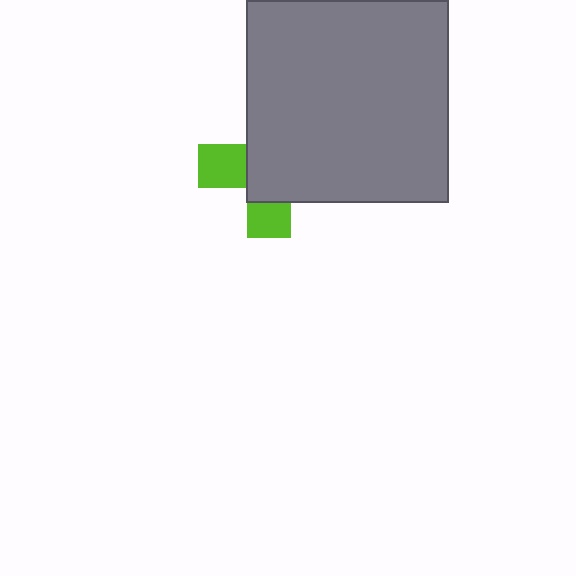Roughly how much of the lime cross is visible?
A small part of it is visible (roughly 34%).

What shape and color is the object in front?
The object in front is a gray square.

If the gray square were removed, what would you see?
You would see the complete lime cross.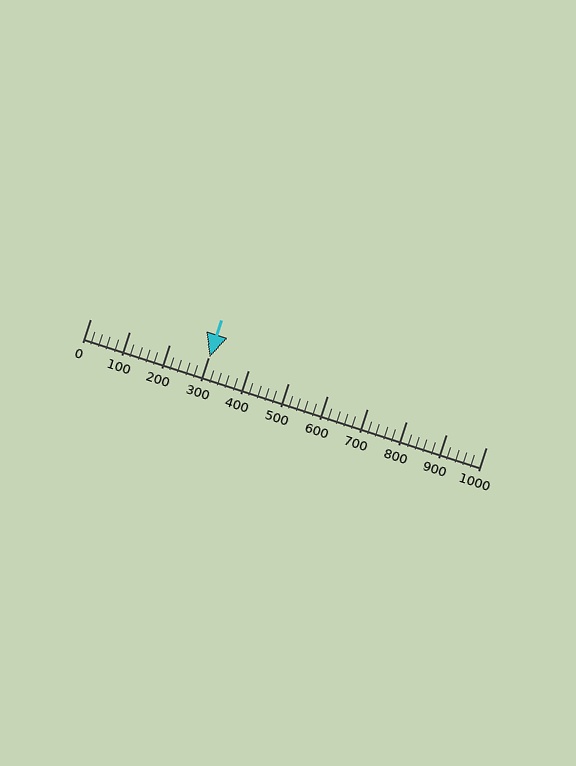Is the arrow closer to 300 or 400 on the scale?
The arrow is closer to 300.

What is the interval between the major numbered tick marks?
The major tick marks are spaced 100 units apart.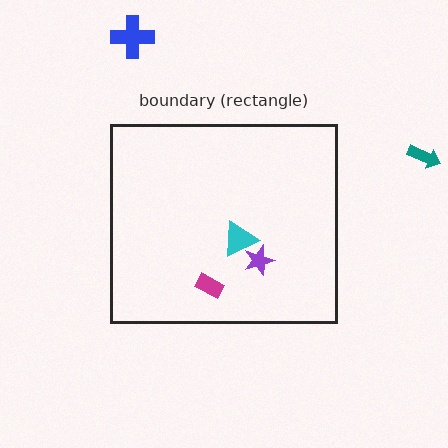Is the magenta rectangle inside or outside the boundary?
Inside.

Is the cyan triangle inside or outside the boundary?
Inside.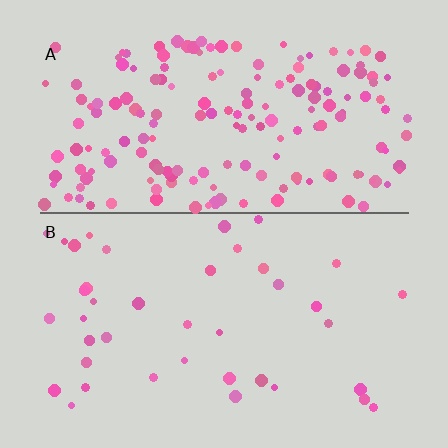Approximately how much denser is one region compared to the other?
Approximately 4.3× — region A over region B.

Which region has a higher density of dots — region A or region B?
A (the top).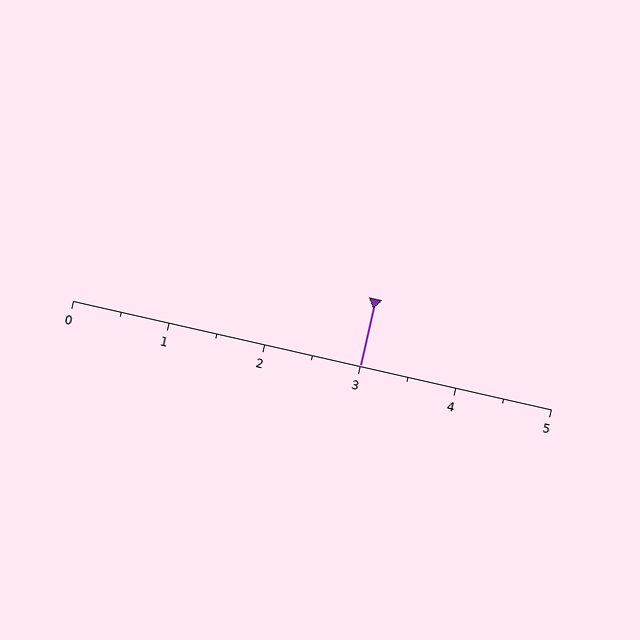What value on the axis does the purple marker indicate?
The marker indicates approximately 3.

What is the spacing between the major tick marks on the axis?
The major ticks are spaced 1 apart.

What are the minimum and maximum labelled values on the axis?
The axis runs from 0 to 5.